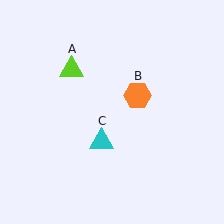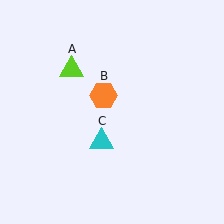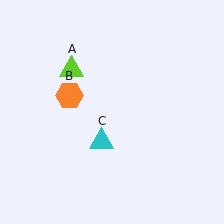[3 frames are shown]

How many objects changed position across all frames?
1 object changed position: orange hexagon (object B).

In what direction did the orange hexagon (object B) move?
The orange hexagon (object B) moved left.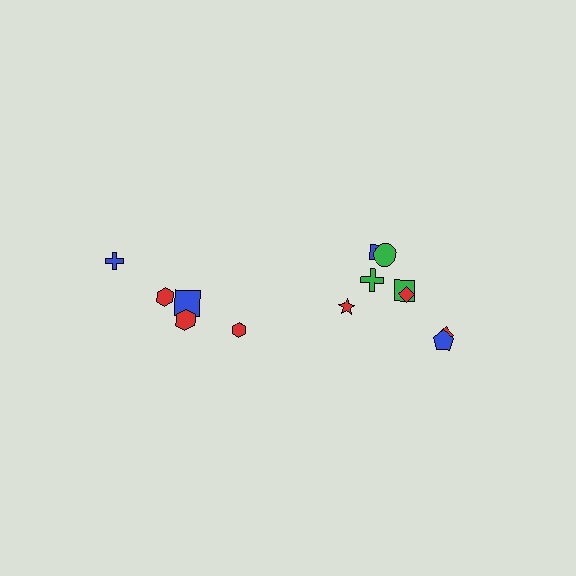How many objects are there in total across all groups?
There are 13 objects.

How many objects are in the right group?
There are 8 objects.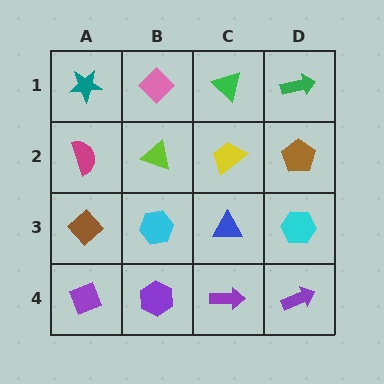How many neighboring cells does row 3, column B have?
4.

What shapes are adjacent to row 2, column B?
A pink diamond (row 1, column B), a cyan hexagon (row 3, column B), a magenta semicircle (row 2, column A), a yellow trapezoid (row 2, column C).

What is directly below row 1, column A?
A magenta semicircle.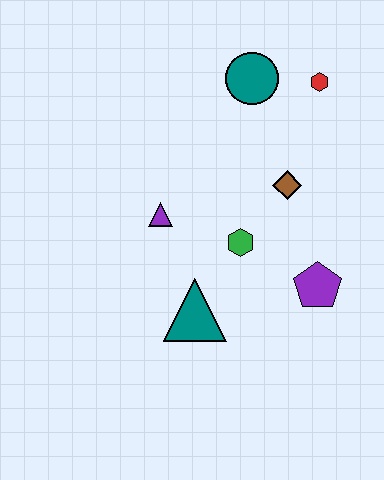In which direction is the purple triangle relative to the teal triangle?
The purple triangle is above the teal triangle.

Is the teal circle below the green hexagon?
No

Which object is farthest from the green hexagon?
The red hexagon is farthest from the green hexagon.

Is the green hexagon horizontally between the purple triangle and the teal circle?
Yes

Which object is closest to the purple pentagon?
The green hexagon is closest to the purple pentagon.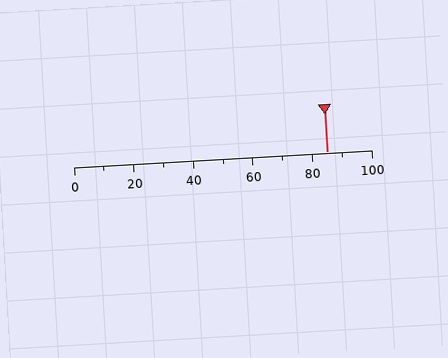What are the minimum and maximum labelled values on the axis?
The axis runs from 0 to 100.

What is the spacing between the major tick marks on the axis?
The major ticks are spaced 20 apart.